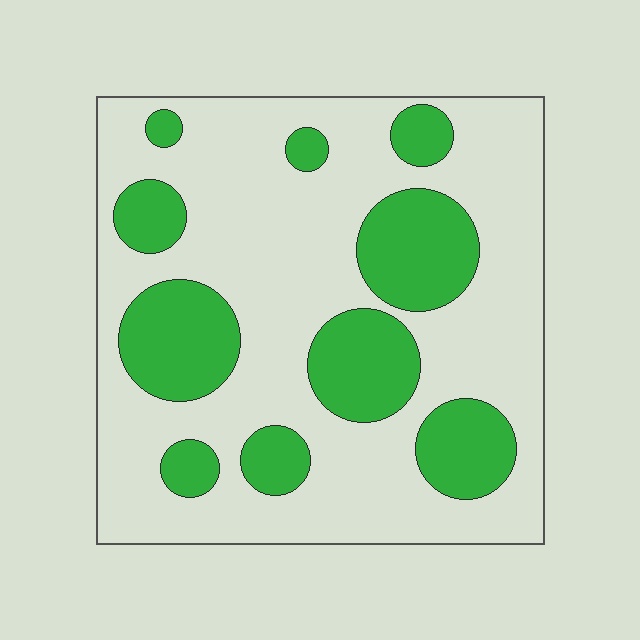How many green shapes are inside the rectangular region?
10.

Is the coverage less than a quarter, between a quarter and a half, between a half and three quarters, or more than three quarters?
Between a quarter and a half.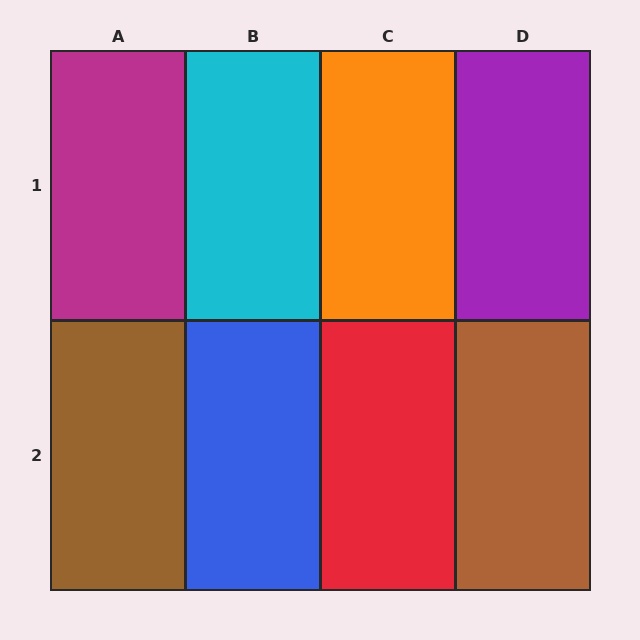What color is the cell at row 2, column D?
Brown.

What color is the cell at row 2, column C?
Red.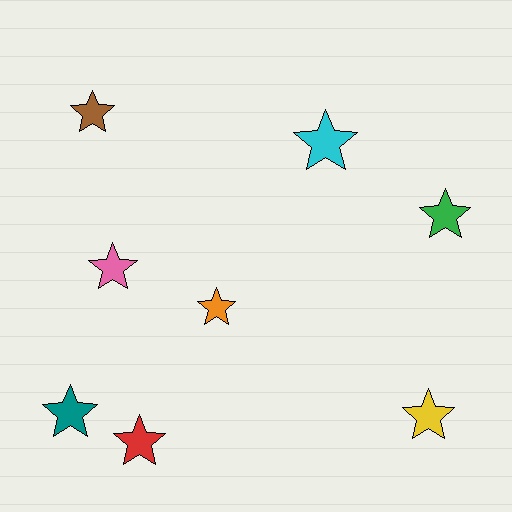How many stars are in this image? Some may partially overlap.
There are 8 stars.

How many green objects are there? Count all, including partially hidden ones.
There is 1 green object.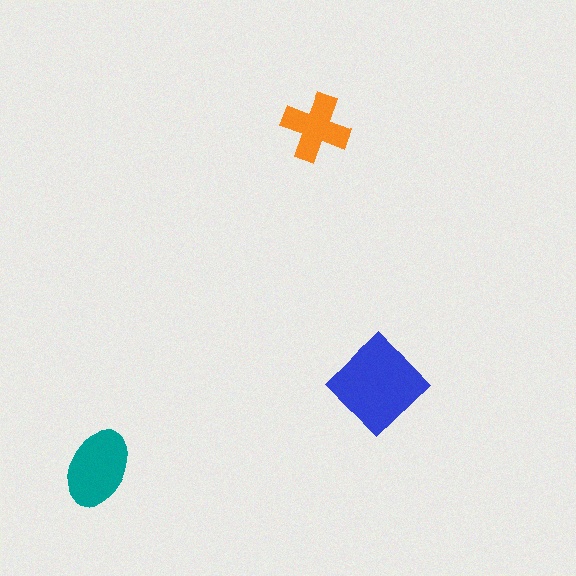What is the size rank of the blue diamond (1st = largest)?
1st.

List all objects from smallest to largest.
The orange cross, the teal ellipse, the blue diamond.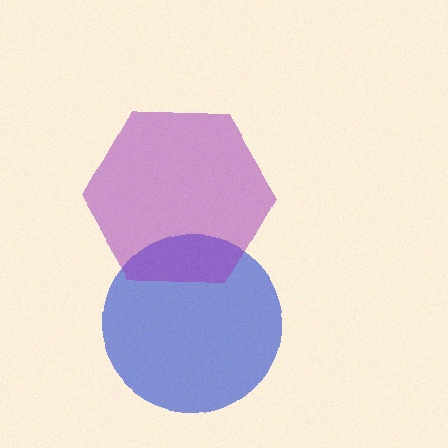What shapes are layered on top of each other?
The layered shapes are: a blue circle, a purple hexagon.